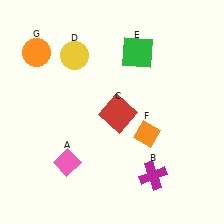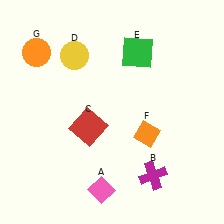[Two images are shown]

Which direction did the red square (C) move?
The red square (C) moved left.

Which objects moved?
The objects that moved are: the pink diamond (A), the red square (C).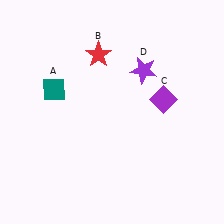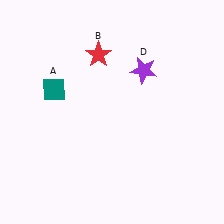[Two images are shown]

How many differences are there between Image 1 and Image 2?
There is 1 difference between the two images.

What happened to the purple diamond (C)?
The purple diamond (C) was removed in Image 2. It was in the top-right area of Image 1.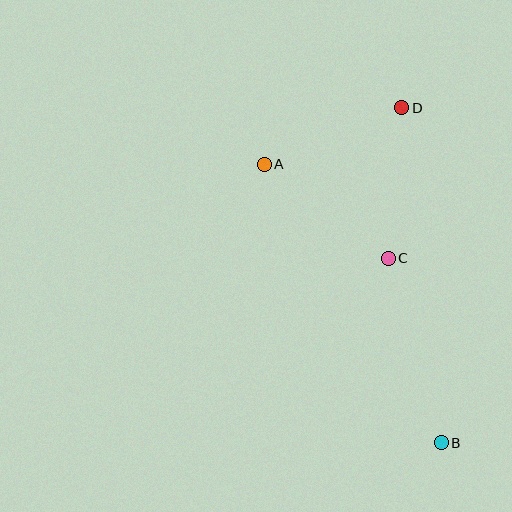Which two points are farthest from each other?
Points B and D are farthest from each other.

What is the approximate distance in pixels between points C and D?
The distance between C and D is approximately 151 pixels.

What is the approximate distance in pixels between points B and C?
The distance between B and C is approximately 192 pixels.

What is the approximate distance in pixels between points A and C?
The distance between A and C is approximately 156 pixels.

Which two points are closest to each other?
Points A and D are closest to each other.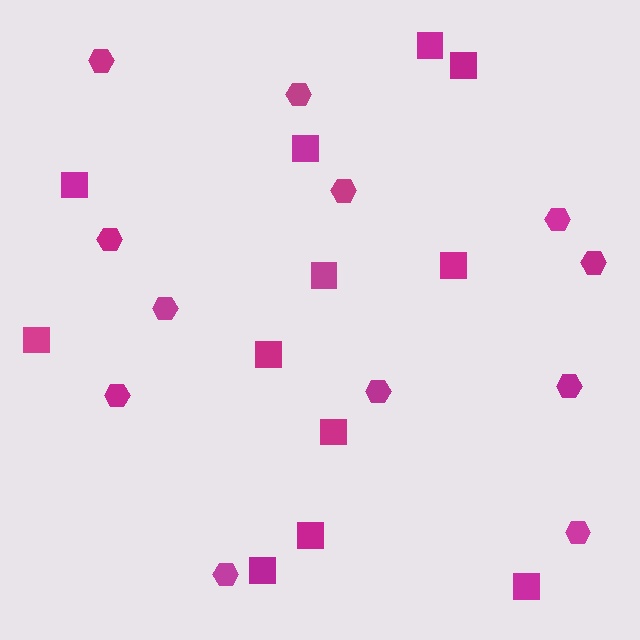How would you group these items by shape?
There are 2 groups: one group of hexagons (12) and one group of squares (12).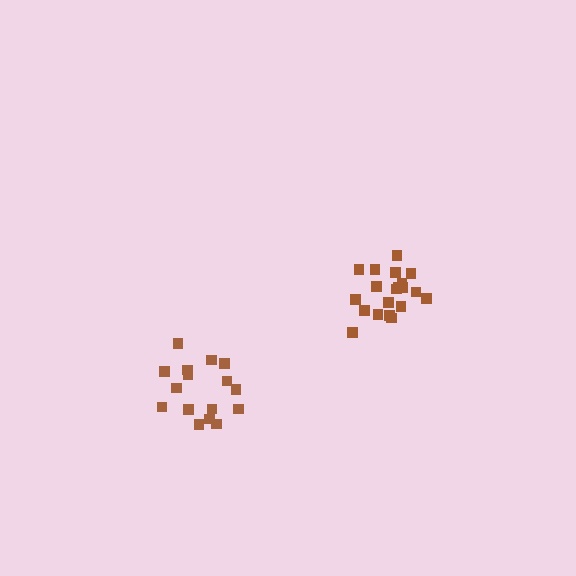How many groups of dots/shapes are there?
There are 2 groups.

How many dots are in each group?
Group 1: 16 dots, Group 2: 20 dots (36 total).